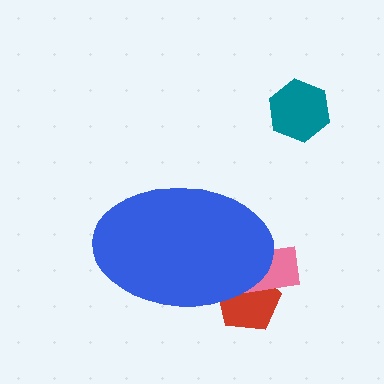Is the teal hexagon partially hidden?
No, the teal hexagon is fully visible.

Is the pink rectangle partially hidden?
Yes, the pink rectangle is partially hidden behind the blue ellipse.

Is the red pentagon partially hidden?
Yes, the red pentagon is partially hidden behind the blue ellipse.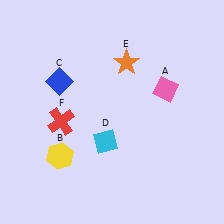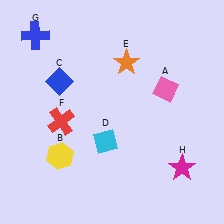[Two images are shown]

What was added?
A blue cross (G), a magenta star (H) were added in Image 2.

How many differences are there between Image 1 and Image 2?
There are 2 differences between the two images.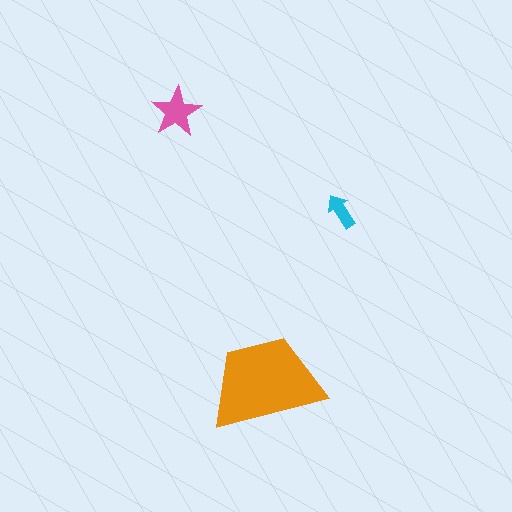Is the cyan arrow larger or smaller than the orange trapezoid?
Smaller.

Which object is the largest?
The orange trapezoid.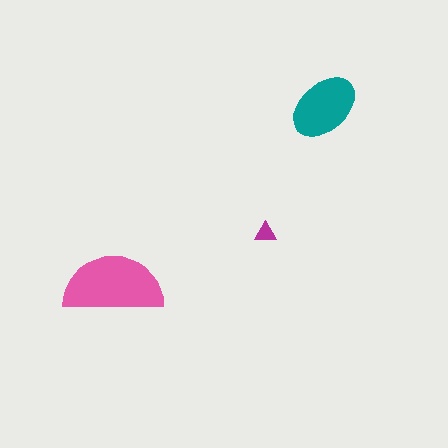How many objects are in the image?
There are 3 objects in the image.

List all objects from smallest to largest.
The magenta triangle, the teal ellipse, the pink semicircle.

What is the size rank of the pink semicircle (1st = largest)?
1st.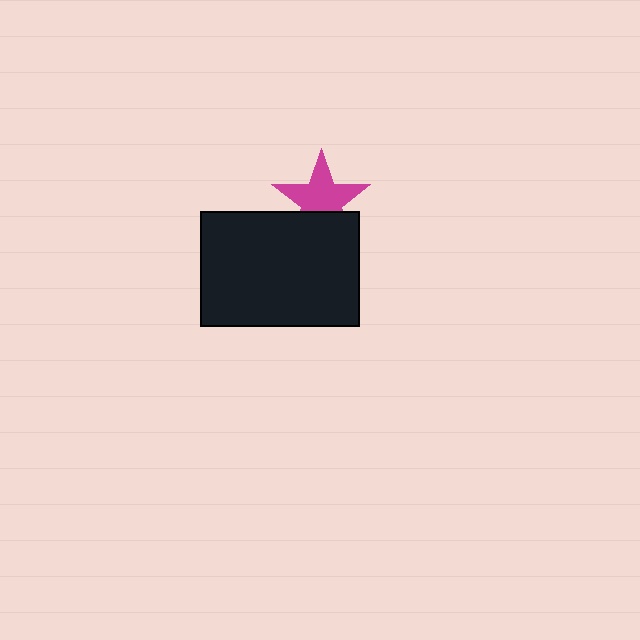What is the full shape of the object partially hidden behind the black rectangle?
The partially hidden object is a magenta star.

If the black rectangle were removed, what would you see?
You would see the complete magenta star.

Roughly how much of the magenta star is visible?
Most of it is visible (roughly 70%).